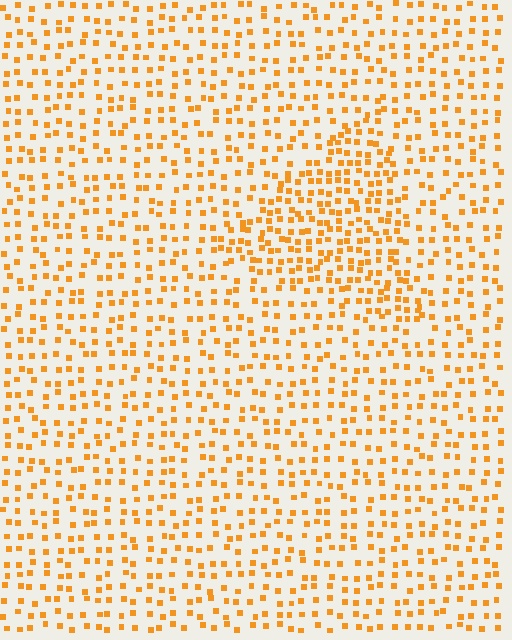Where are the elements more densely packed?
The elements are more densely packed inside the triangle boundary.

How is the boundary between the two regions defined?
The boundary is defined by a change in element density (approximately 1.7x ratio). All elements are the same color, size, and shape.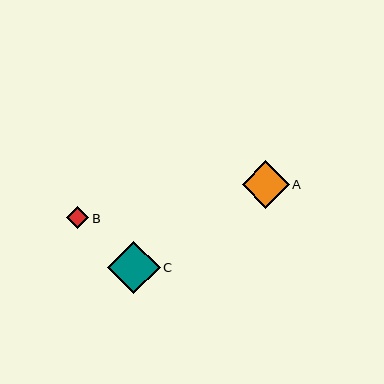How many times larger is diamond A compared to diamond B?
Diamond A is approximately 2.2 times the size of diamond B.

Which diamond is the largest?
Diamond C is the largest with a size of approximately 52 pixels.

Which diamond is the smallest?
Diamond B is the smallest with a size of approximately 22 pixels.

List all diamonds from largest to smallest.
From largest to smallest: C, A, B.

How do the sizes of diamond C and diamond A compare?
Diamond C and diamond A are approximately the same size.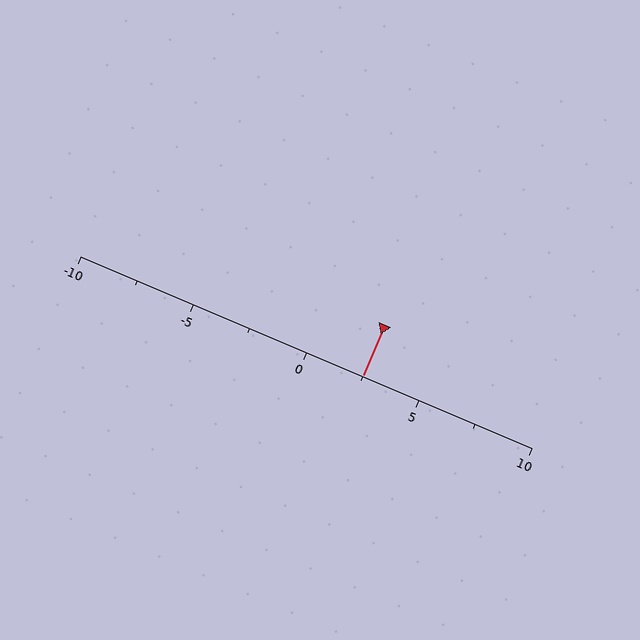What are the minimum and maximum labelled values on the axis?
The axis runs from -10 to 10.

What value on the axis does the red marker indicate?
The marker indicates approximately 2.5.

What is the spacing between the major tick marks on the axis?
The major ticks are spaced 5 apart.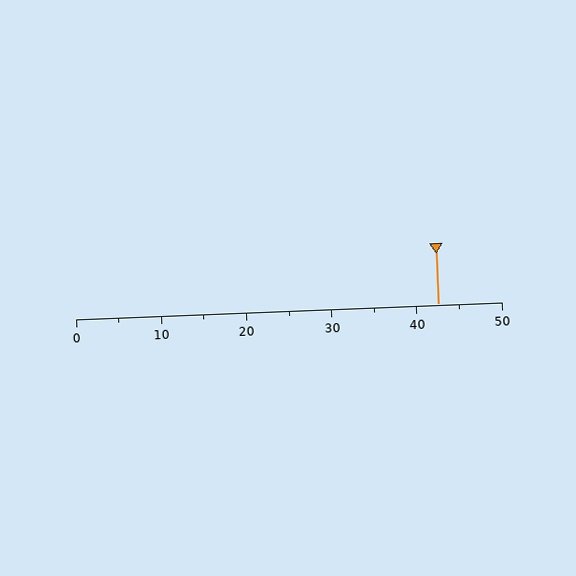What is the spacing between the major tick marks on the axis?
The major ticks are spaced 10 apart.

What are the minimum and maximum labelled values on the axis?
The axis runs from 0 to 50.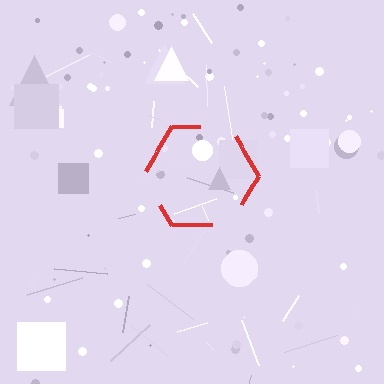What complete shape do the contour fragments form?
The contour fragments form a hexagon.